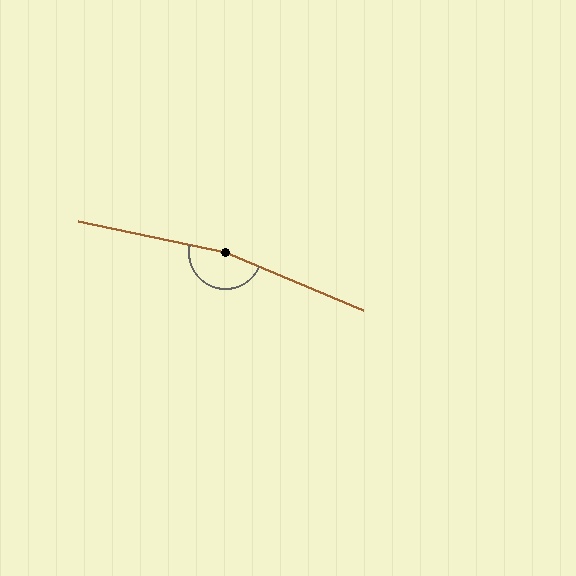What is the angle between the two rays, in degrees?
Approximately 169 degrees.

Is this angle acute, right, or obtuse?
It is obtuse.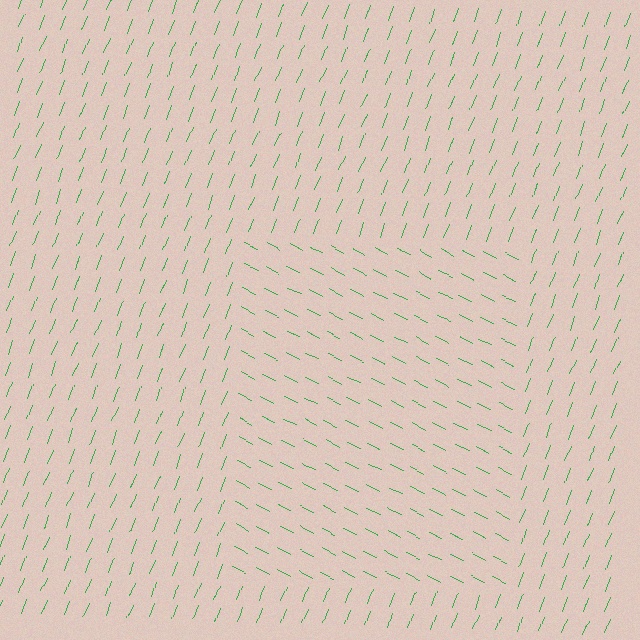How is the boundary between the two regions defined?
The boundary is defined purely by a change in line orientation (approximately 85 degrees difference). All lines are the same color and thickness.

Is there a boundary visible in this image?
Yes, there is a texture boundary formed by a change in line orientation.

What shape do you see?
I see a rectangle.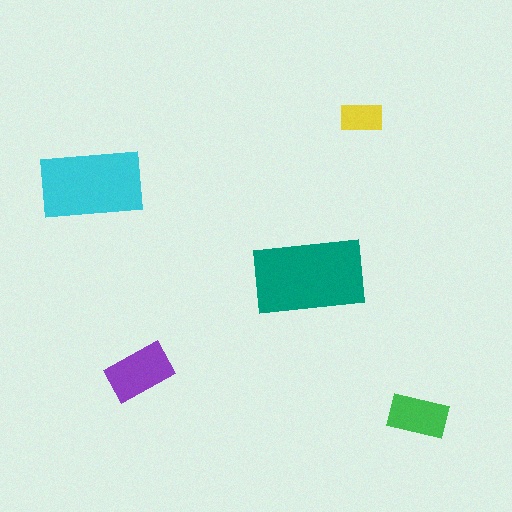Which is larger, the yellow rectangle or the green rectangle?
The green one.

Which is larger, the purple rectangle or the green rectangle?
The purple one.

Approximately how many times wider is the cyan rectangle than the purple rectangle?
About 1.5 times wider.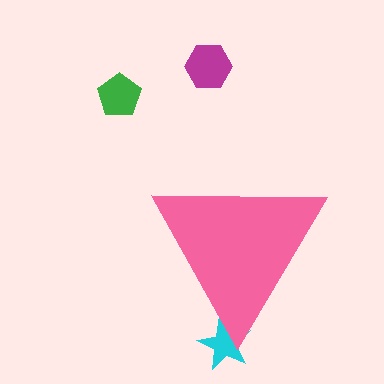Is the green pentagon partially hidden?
No, the green pentagon is fully visible.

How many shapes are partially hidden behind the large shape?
1 shape is partially hidden.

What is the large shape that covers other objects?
A pink triangle.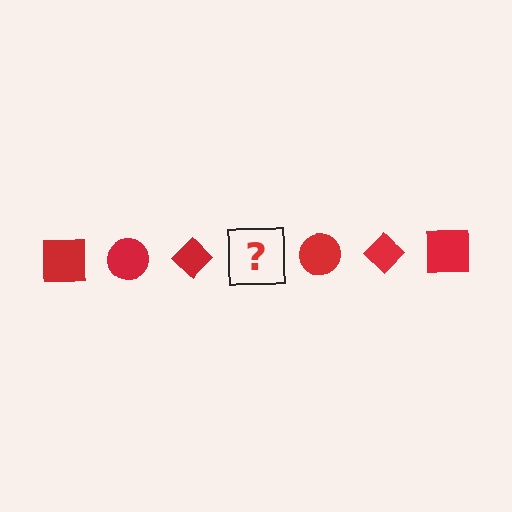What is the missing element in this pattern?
The missing element is a red square.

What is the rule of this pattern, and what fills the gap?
The rule is that the pattern cycles through square, circle, diamond shapes in red. The gap should be filled with a red square.